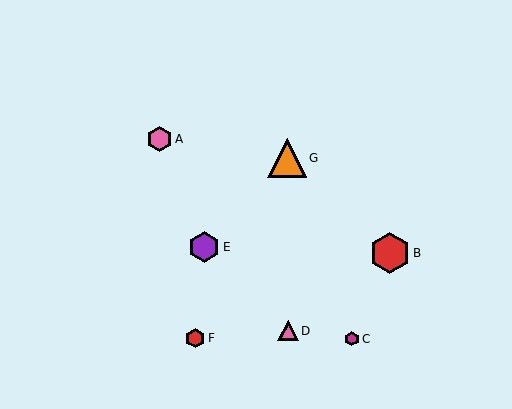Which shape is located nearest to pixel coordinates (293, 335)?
The pink triangle (labeled D) at (288, 331) is nearest to that location.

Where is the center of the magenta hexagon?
The center of the magenta hexagon is at (352, 339).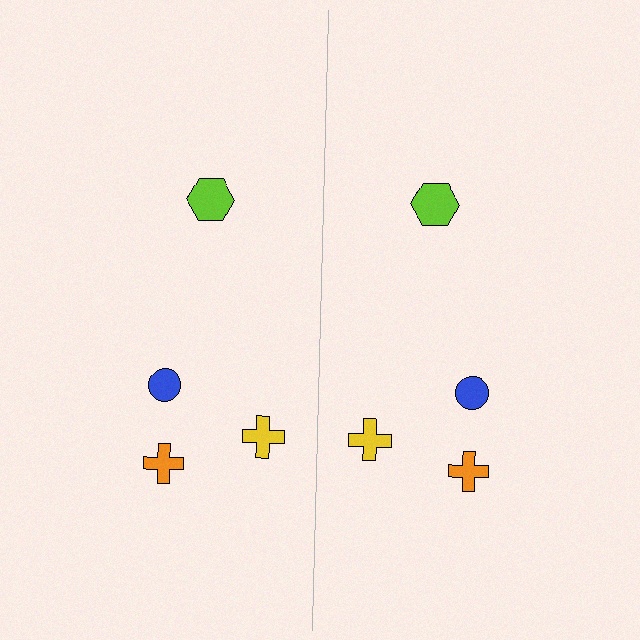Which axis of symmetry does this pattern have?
The pattern has a vertical axis of symmetry running through the center of the image.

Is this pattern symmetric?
Yes, this pattern has bilateral (reflection) symmetry.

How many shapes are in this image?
There are 8 shapes in this image.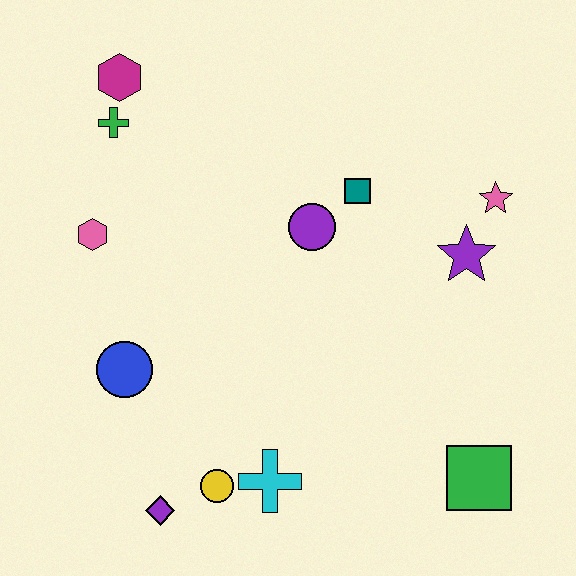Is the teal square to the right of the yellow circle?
Yes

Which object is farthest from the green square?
The magenta hexagon is farthest from the green square.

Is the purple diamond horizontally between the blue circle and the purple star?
Yes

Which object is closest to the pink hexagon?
The green cross is closest to the pink hexagon.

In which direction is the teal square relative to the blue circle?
The teal square is to the right of the blue circle.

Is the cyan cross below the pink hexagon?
Yes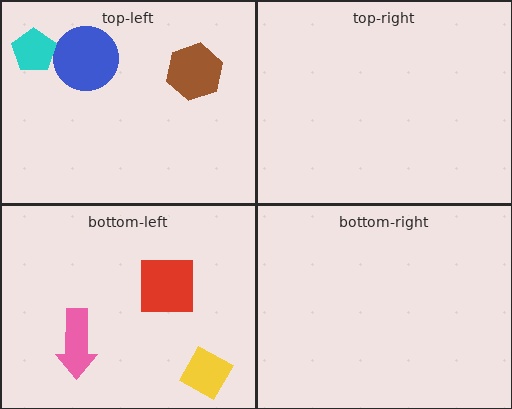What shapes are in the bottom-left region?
The pink arrow, the red square, the yellow diamond.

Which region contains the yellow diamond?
The bottom-left region.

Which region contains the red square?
The bottom-left region.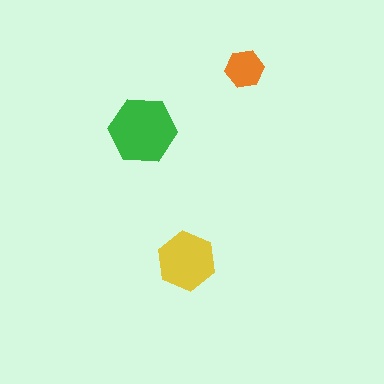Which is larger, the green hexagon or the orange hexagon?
The green one.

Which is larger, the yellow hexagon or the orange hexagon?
The yellow one.